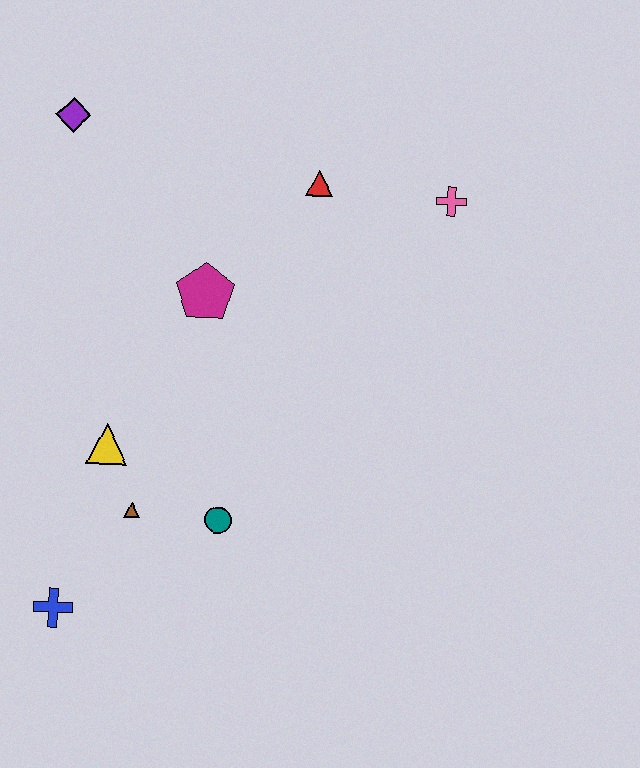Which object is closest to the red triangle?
The pink cross is closest to the red triangle.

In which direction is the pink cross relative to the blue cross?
The pink cross is above the blue cross.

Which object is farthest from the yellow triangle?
The pink cross is farthest from the yellow triangle.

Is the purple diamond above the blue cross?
Yes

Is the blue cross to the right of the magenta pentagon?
No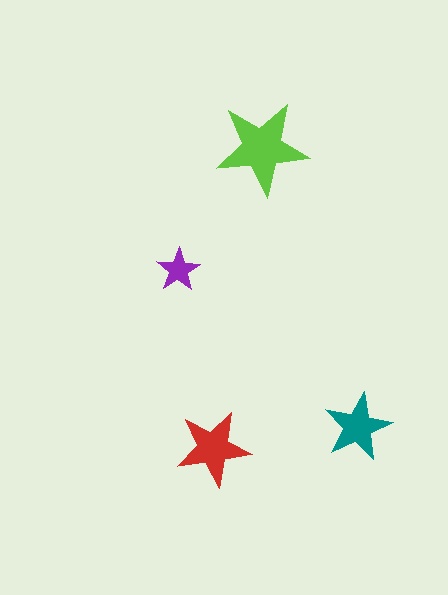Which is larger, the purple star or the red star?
The red one.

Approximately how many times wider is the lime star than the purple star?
About 2 times wider.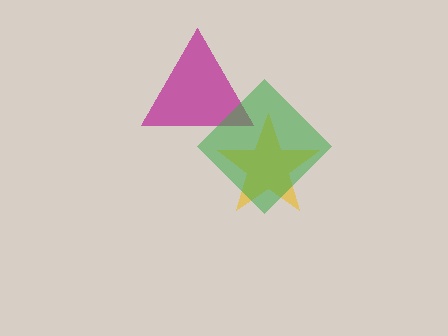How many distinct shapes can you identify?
There are 3 distinct shapes: a yellow star, a magenta triangle, a green diamond.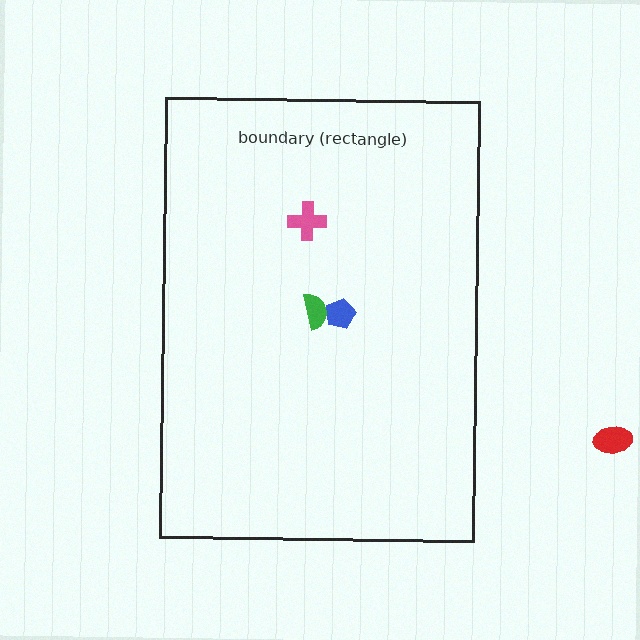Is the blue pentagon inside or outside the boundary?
Inside.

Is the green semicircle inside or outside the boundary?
Inside.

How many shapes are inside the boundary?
3 inside, 1 outside.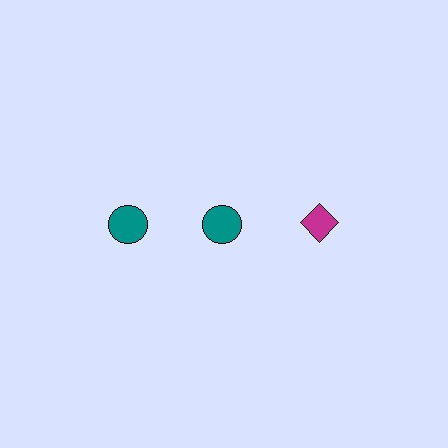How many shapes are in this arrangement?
There are 3 shapes arranged in a grid pattern.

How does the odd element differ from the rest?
It differs in both color (magenta instead of teal) and shape (diamond instead of circle).